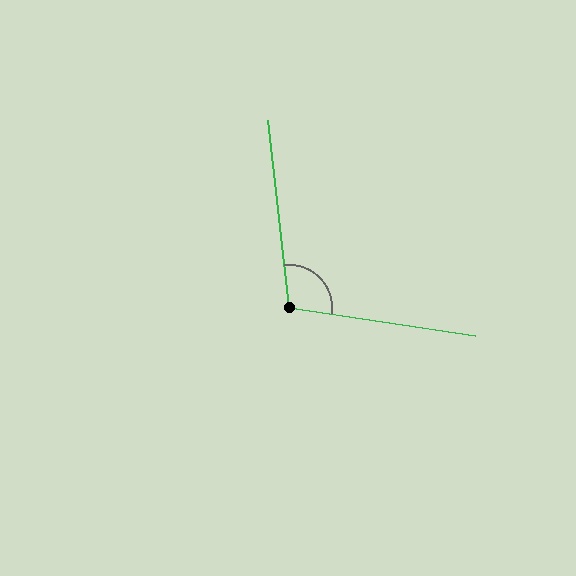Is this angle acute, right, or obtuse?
It is obtuse.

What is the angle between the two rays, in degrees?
Approximately 105 degrees.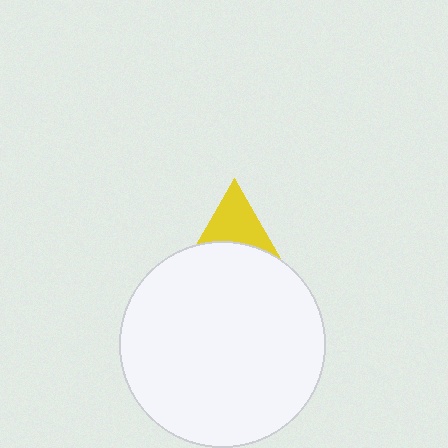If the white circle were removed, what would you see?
You would see the complete yellow triangle.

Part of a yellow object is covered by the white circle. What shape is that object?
It is a triangle.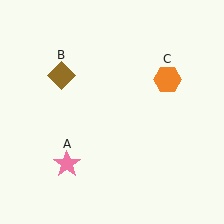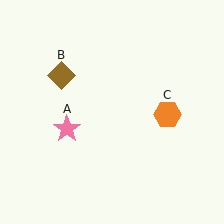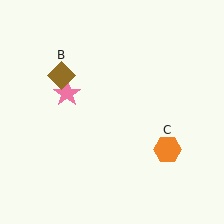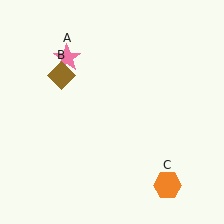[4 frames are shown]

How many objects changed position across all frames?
2 objects changed position: pink star (object A), orange hexagon (object C).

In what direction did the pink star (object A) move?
The pink star (object A) moved up.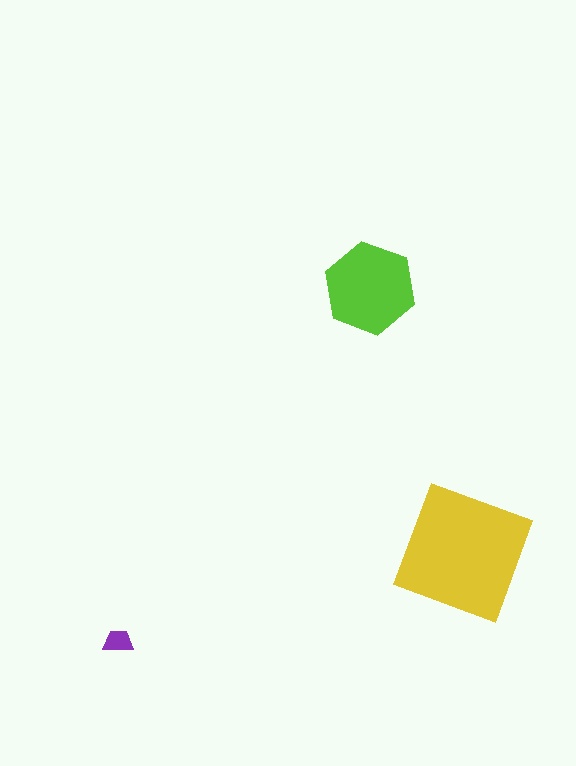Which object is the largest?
The yellow square.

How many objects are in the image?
There are 3 objects in the image.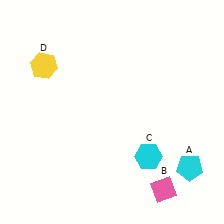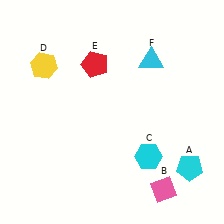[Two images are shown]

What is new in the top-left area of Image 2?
A red pentagon (E) was added in the top-left area of Image 2.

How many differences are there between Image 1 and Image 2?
There are 2 differences between the two images.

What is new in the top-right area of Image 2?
A cyan triangle (F) was added in the top-right area of Image 2.